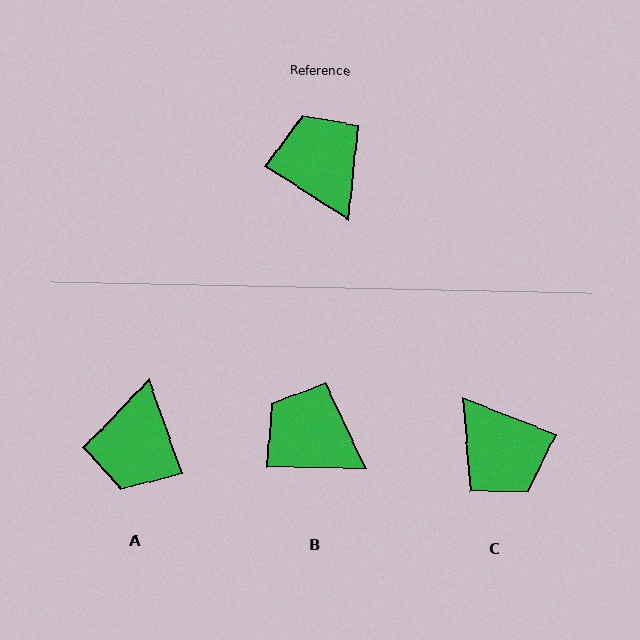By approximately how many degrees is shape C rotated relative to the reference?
Approximately 170 degrees clockwise.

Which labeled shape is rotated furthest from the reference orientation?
C, about 170 degrees away.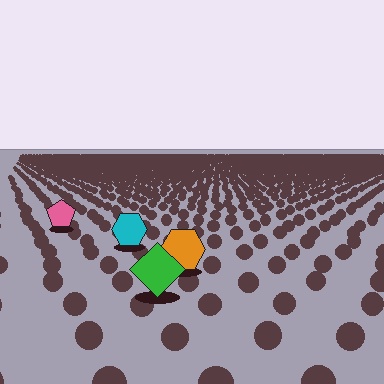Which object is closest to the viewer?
The green diamond is closest. The texture marks near it are larger and more spread out.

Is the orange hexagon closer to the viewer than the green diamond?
No. The green diamond is closer — you can tell from the texture gradient: the ground texture is coarser near it.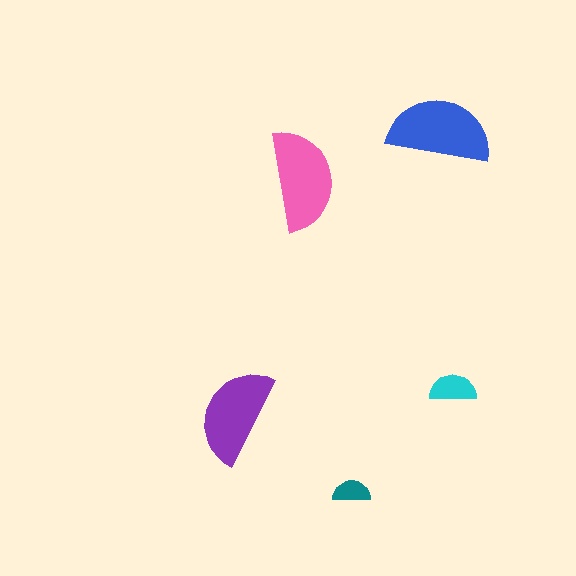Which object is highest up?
The blue semicircle is topmost.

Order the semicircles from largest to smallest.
the blue one, the pink one, the purple one, the cyan one, the teal one.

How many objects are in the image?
There are 5 objects in the image.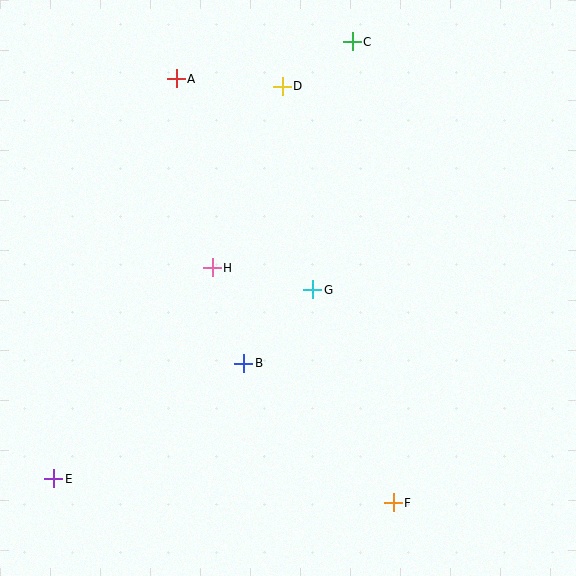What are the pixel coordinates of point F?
Point F is at (393, 503).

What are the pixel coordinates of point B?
Point B is at (244, 363).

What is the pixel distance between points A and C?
The distance between A and C is 180 pixels.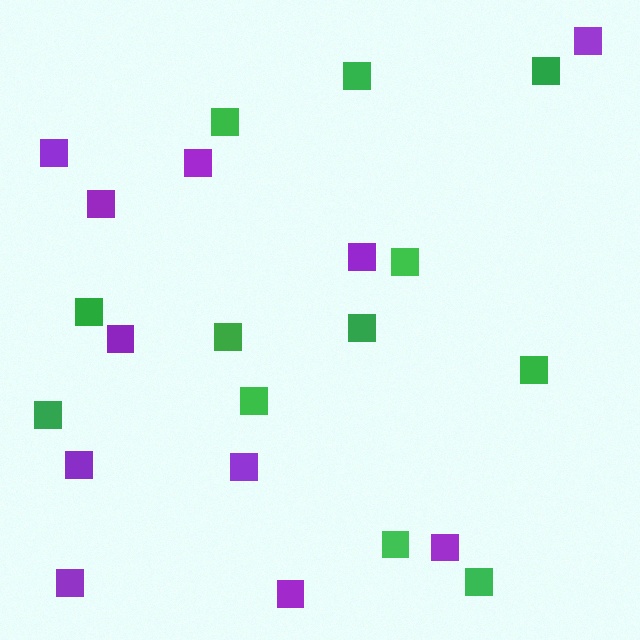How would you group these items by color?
There are 2 groups: one group of green squares (12) and one group of purple squares (11).